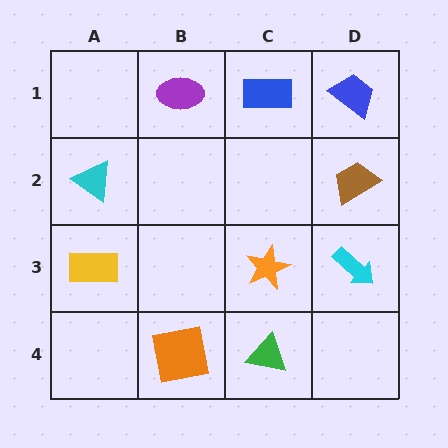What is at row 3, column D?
A cyan arrow.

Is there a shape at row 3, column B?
No, that cell is empty.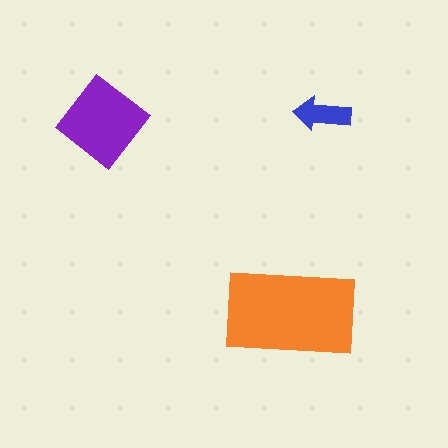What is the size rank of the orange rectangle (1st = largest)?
1st.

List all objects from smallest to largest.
The blue arrow, the purple diamond, the orange rectangle.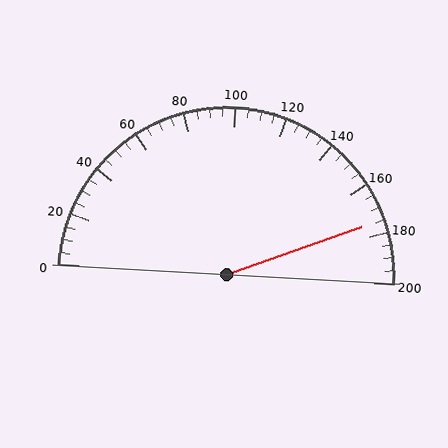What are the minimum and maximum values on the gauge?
The gauge ranges from 0 to 200.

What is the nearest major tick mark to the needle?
The nearest major tick mark is 180.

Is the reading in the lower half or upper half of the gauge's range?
The reading is in the upper half of the range (0 to 200).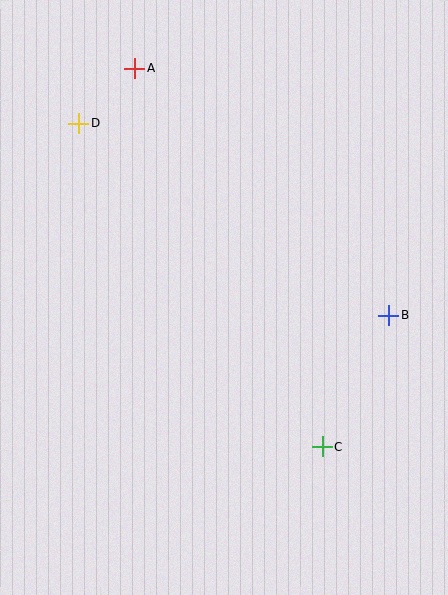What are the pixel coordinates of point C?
Point C is at (322, 447).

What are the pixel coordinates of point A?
Point A is at (135, 68).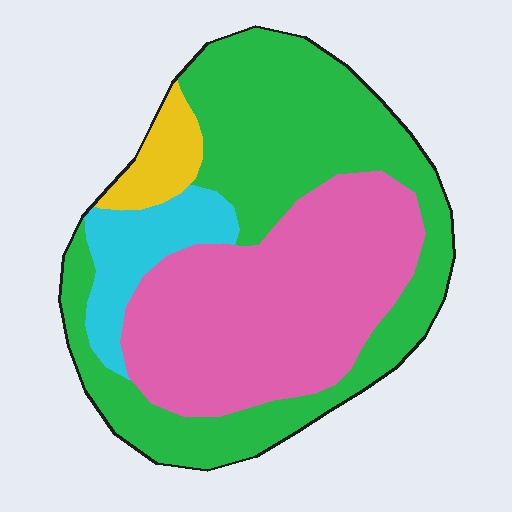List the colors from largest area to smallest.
From largest to smallest: green, pink, cyan, yellow.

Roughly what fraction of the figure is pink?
Pink takes up between a third and a half of the figure.